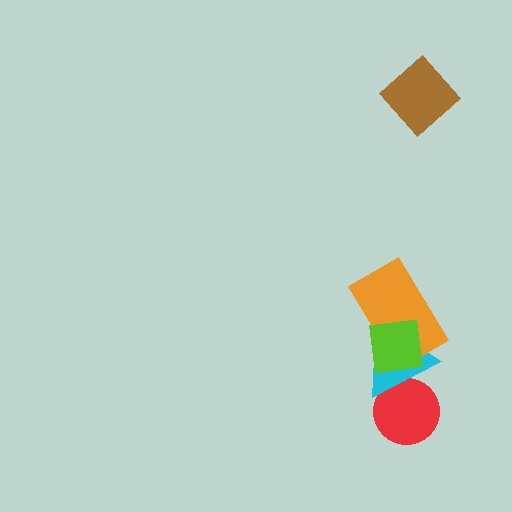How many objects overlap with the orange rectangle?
2 objects overlap with the orange rectangle.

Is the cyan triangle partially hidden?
Yes, it is partially covered by another shape.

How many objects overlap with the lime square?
2 objects overlap with the lime square.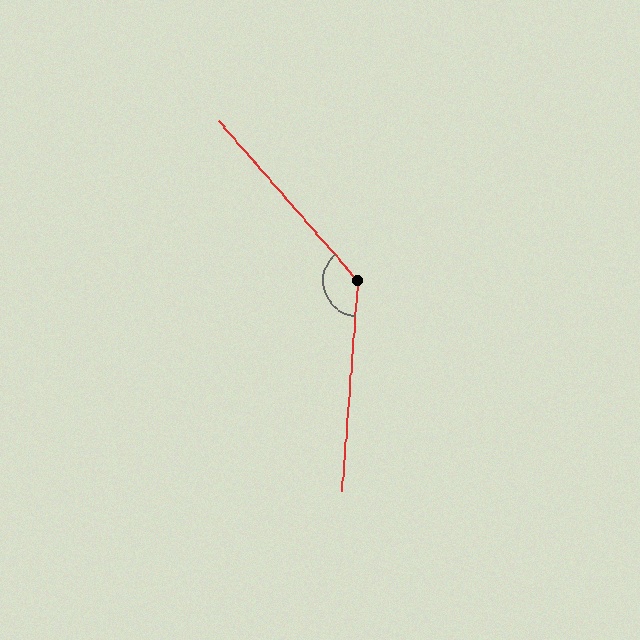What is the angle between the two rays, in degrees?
Approximately 134 degrees.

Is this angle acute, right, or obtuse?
It is obtuse.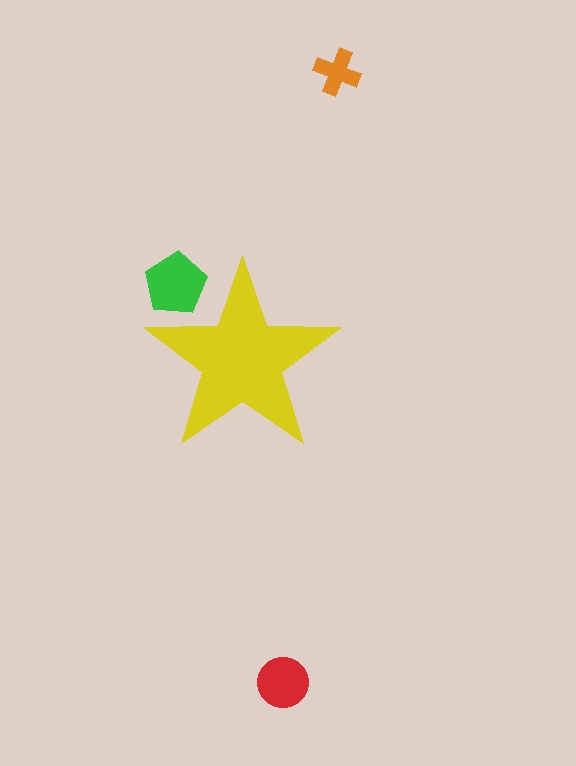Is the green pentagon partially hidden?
Yes, the green pentagon is partially hidden behind the yellow star.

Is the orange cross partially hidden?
No, the orange cross is fully visible.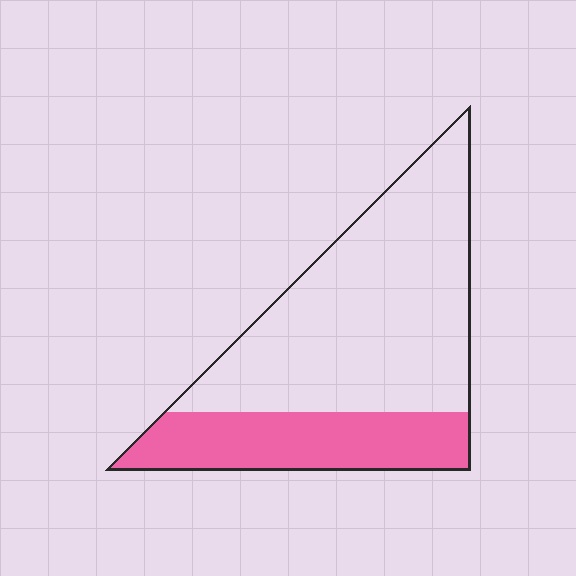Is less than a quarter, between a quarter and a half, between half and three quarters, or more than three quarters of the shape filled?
Between a quarter and a half.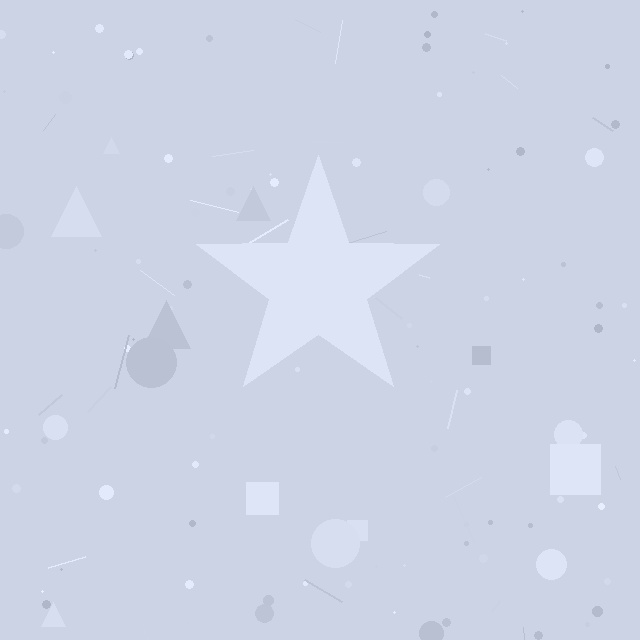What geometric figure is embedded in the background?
A star is embedded in the background.